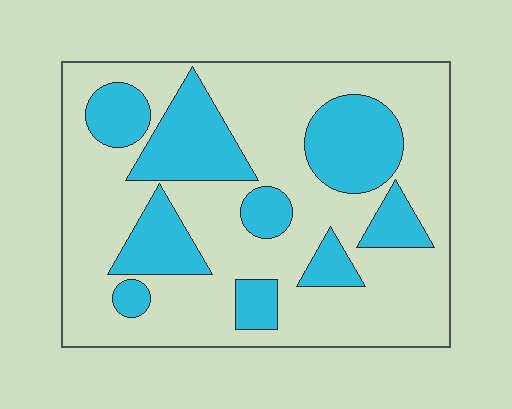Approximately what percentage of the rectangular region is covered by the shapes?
Approximately 30%.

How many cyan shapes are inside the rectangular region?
9.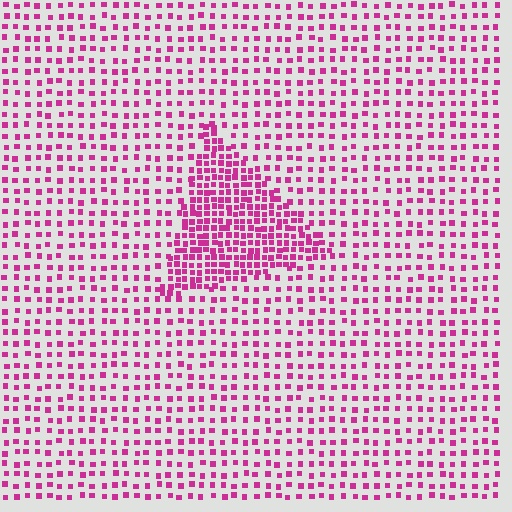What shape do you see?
I see a triangle.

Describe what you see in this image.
The image contains small magenta elements arranged at two different densities. A triangle-shaped region is visible where the elements are more densely packed than the surrounding area.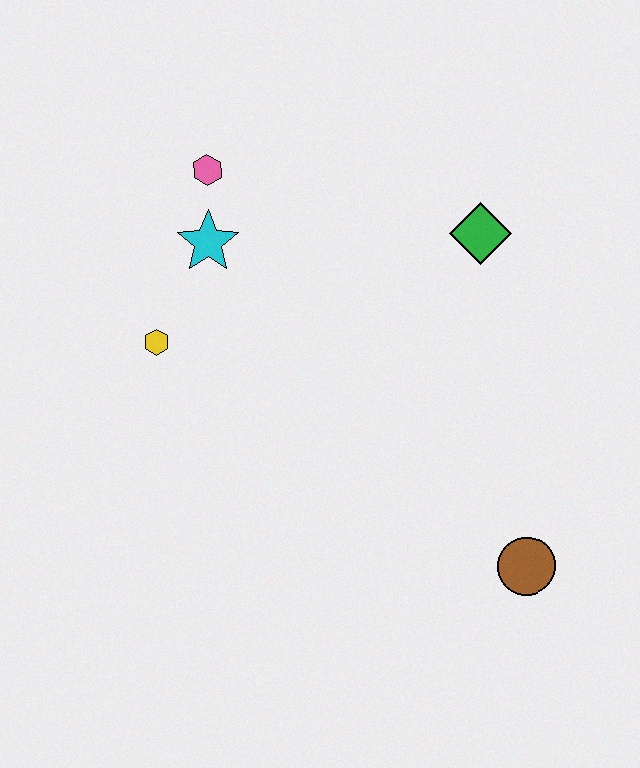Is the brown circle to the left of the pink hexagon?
No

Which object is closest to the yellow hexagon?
The cyan star is closest to the yellow hexagon.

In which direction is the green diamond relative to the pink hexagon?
The green diamond is to the right of the pink hexagon.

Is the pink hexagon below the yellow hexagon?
No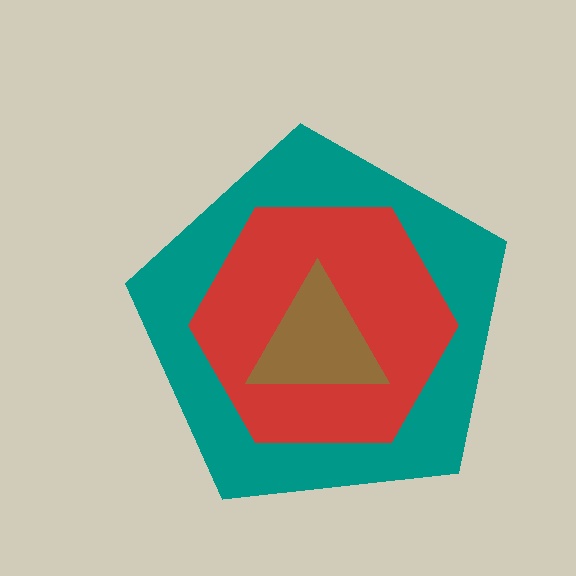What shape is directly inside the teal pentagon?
The red hexagon.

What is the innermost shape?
The brown triangle.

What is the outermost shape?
The teal pentagon.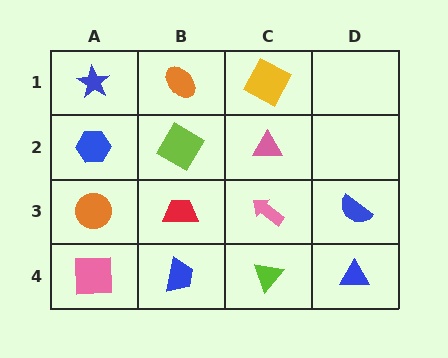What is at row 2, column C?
A pink triangle.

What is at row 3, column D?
A blue semicircle.